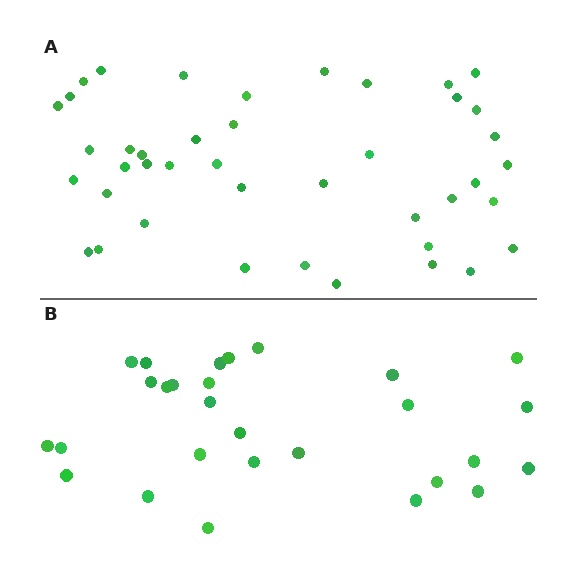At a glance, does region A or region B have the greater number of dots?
Region A (the top region) has more dots.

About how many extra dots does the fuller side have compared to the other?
Region A has approximately 15 more dots than region B.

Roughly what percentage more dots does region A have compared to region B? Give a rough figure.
About 50% more.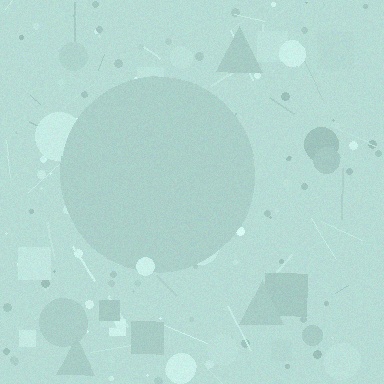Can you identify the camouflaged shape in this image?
The camouflaged shape is a circle.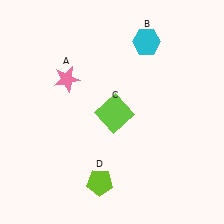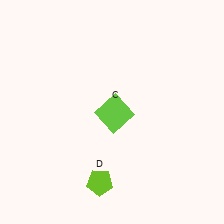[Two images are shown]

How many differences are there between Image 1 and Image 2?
There are 2 differences between the two images.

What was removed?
The pink star (A), the cyan hexagon (B) were removed in Image 2.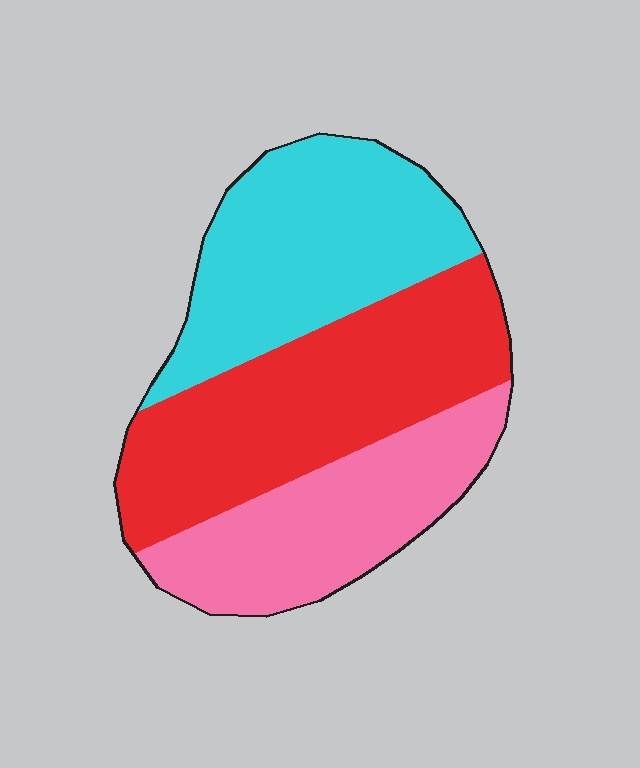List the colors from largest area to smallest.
From largest to smallest: red, cyan, pink.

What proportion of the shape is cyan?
Cyan takes up between a quarter and a half of the shape.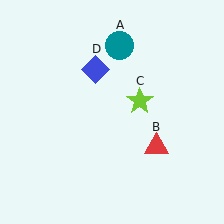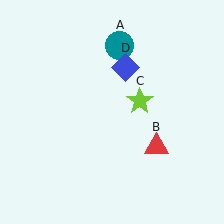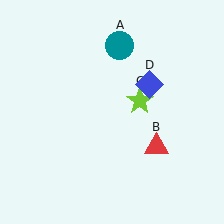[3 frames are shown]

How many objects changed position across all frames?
1 object changed position: blue diamond (object D).